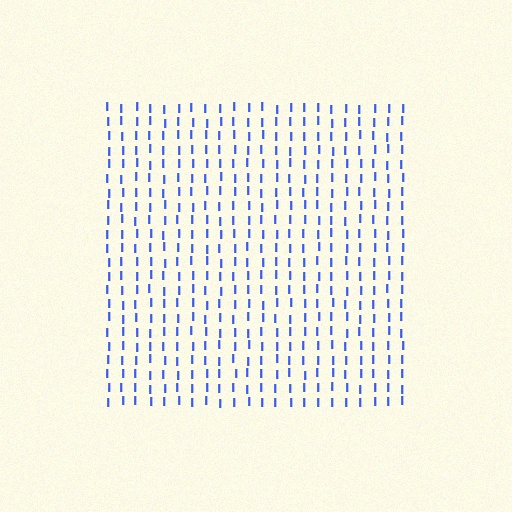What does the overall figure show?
The overall figure shows a square.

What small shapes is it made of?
It is made of small letter I's.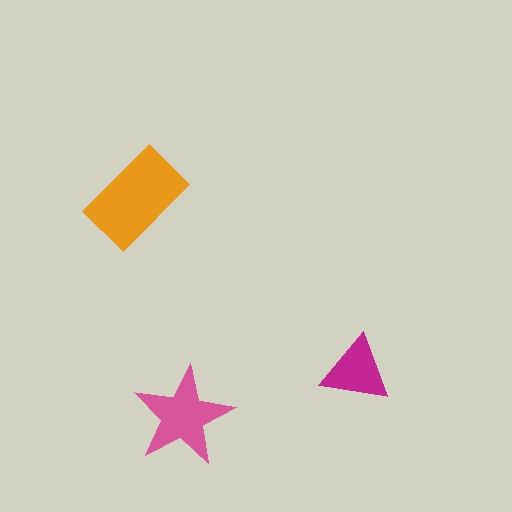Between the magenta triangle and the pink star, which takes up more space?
The pink star.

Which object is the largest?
The orange rectangle.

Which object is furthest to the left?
The orange rectangle is leftmost.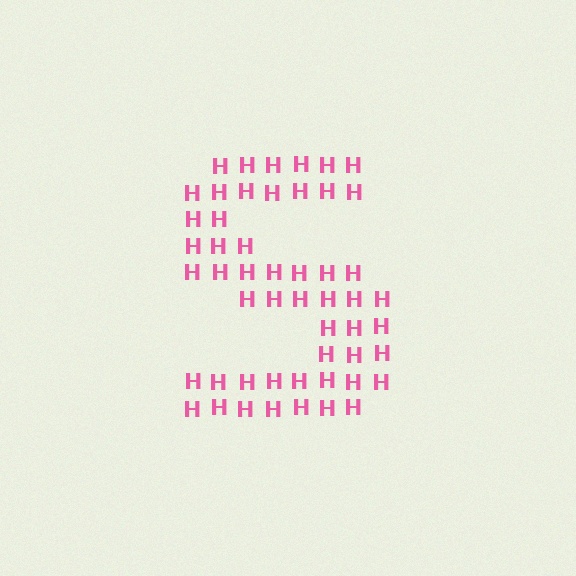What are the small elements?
The small elements are letter H's.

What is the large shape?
The large shape is the letter S.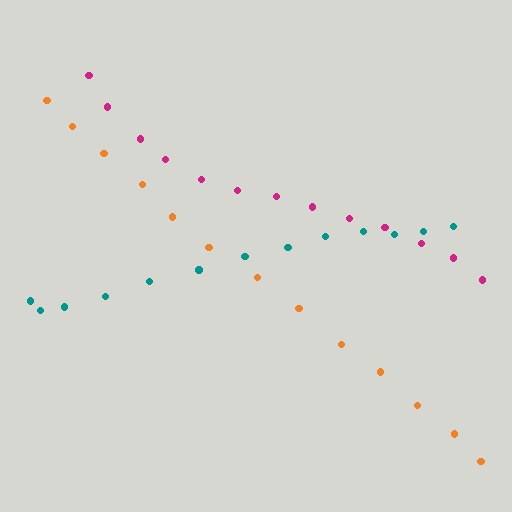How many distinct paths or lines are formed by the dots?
There are 3 distinct paths.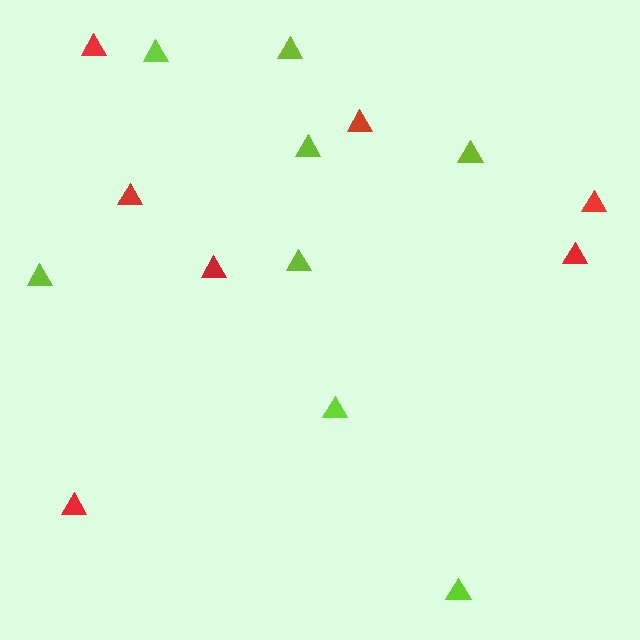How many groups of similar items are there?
There are 2 groups: one group of red triangles (7) and one group of lime triangles (8).